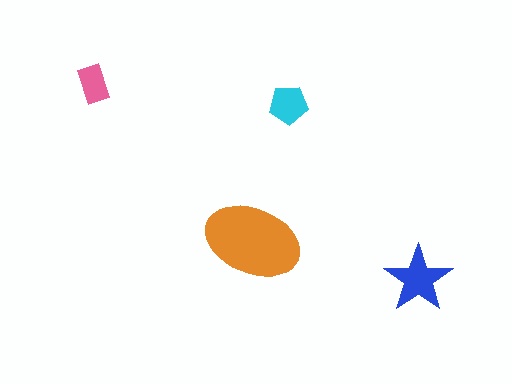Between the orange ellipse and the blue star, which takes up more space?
The orange ellipse.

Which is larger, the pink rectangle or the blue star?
The blue star.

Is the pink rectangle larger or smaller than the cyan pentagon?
Smaller.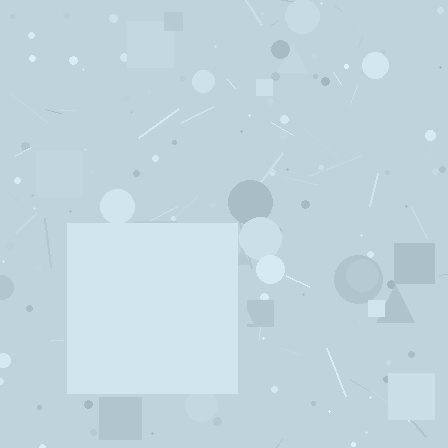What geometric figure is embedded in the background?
A square is embedded in the background.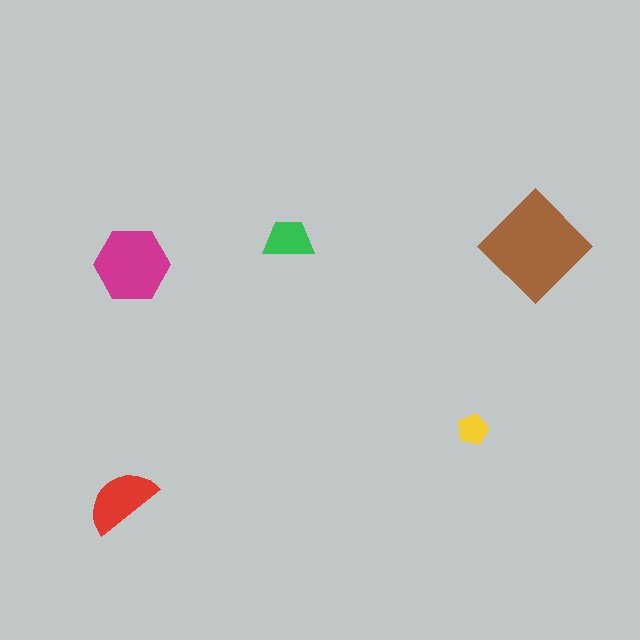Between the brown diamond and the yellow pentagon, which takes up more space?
The brown diamond.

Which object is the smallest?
The yellow pentagon.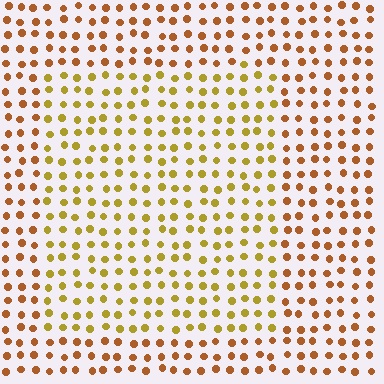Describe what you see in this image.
The image is filled with small brown elements in a uniform arrangement. A rectangle-shaped region is visible where the elements are tinted to a slightly different hue, forming a subtle color boundary.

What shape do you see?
I see a rectangle.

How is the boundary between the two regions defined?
The boundary is defined purely by a slight shift in hue (about 29 degrees). Spacing, size, and orientation are identical on both sides.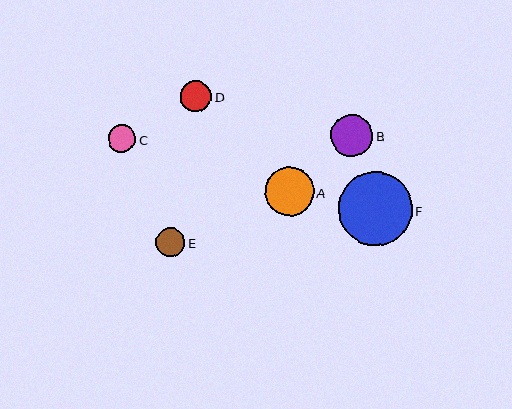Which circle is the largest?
Circle F is the largest with a size of approximately 74 pixels.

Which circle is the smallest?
Circle C is the smallest with a size of approximately 28 pixels.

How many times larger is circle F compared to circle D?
Circle F is approximately 2.4 times the size of circle D.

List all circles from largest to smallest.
From largest to smallest: F, A, B, D, E, C.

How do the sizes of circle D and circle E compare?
Circle D and circle E are approximately the same size.